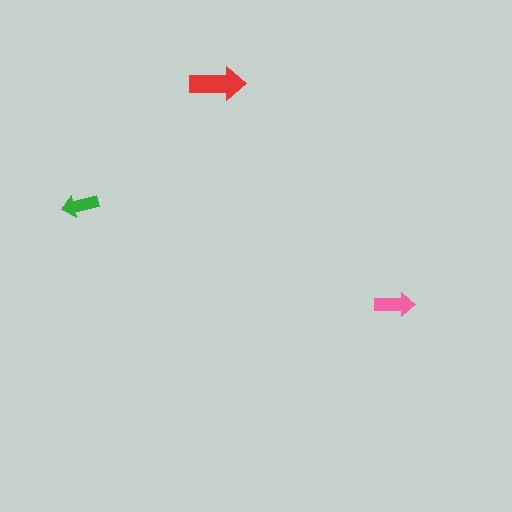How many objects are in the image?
There are 3 objects in the image.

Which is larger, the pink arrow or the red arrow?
The red one.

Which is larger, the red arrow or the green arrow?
The red one.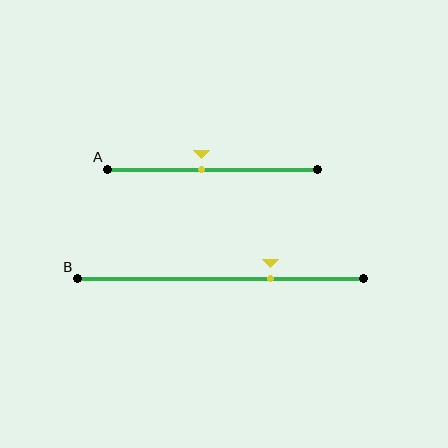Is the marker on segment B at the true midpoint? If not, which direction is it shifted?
No, the marker on segment B is shifted to the right by about 17% of the segment length.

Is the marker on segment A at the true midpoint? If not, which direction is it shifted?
No, the marker on segment A is shifted to the left by about 5% of the segment length.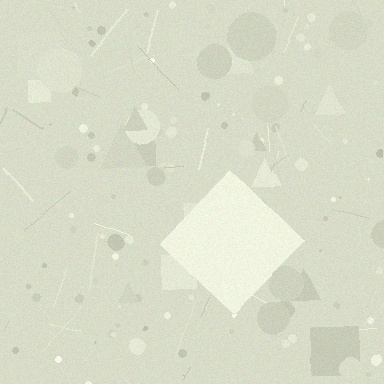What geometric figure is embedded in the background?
A diamond is embedded in the background.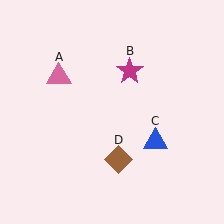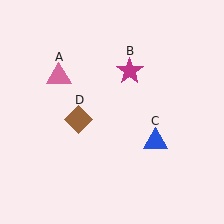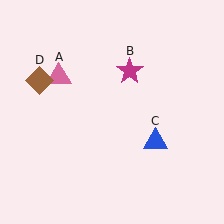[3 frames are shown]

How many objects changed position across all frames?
1 object changed position: brown diamond (object D).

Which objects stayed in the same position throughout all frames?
Pink triangle (object A) and magenta star (object B) and blue triangle (object C) remained stationary.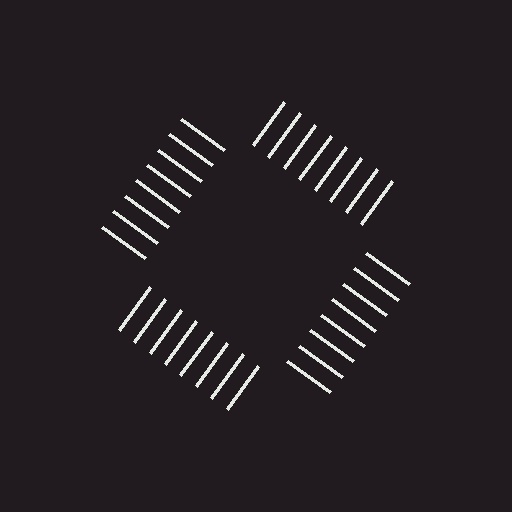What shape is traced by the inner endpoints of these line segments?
An illusory square — the line segments terminate on its edges but no continuous stroke is drawn.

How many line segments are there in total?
32 — 8 along each of the 4 edges.